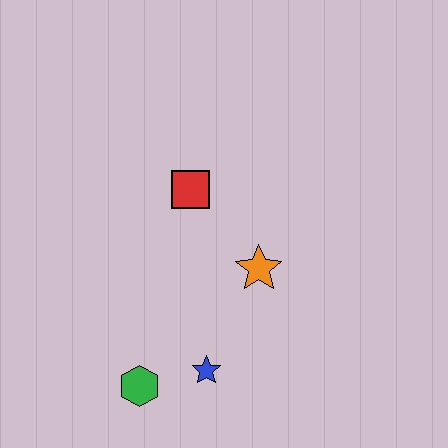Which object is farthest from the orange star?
The green hexagon is farthest from the orange star.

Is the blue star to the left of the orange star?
Yes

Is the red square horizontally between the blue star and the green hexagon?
Yes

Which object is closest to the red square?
The orange star is closest to the red square.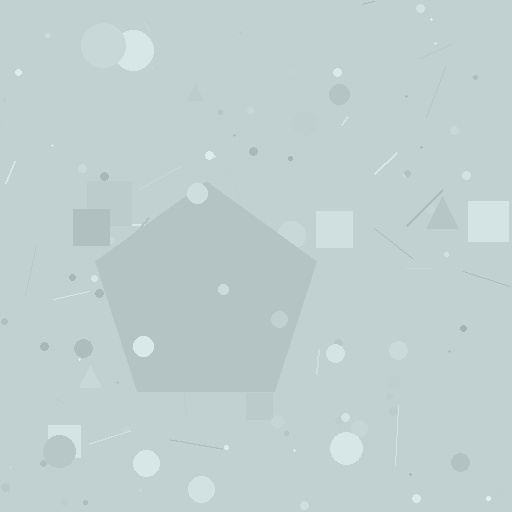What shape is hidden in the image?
A pentagon is hidden in the image.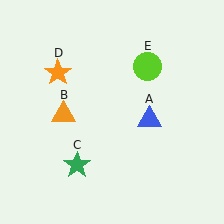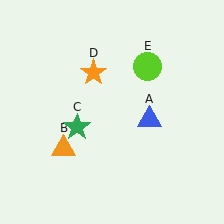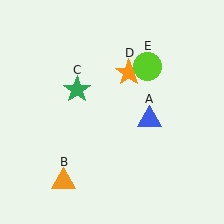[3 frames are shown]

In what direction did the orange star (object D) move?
The orange star (object D) moved right.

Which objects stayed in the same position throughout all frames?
Blue triangle (object A) and lime circle (object E) remained stationary.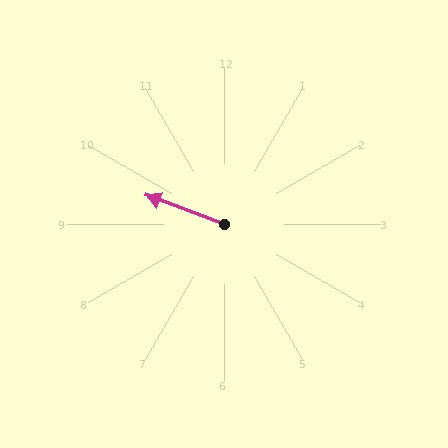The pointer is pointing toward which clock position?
Roughly 10 o'clock.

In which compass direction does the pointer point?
West.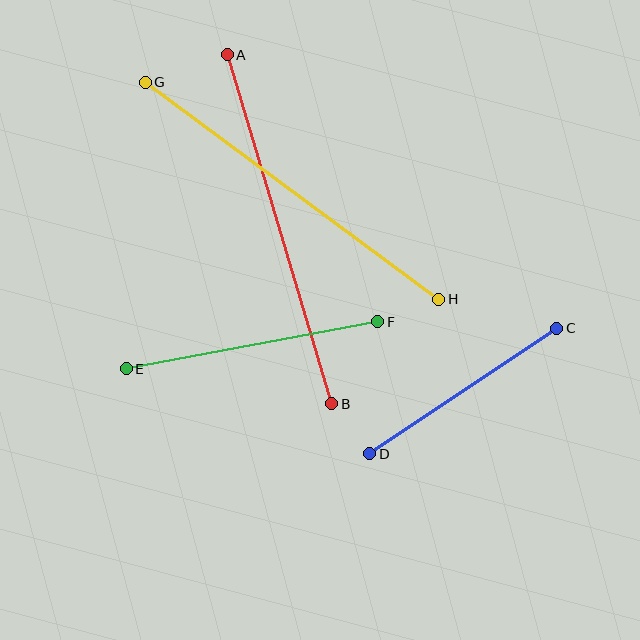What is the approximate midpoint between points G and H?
The midpoint is at approximately (292, 191) pixels.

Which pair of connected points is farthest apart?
Points G and H are farthest apart.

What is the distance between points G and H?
The distance is approximately 365 pixels.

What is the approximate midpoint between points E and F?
The midpoint is at approximately (252, 345) pixels.